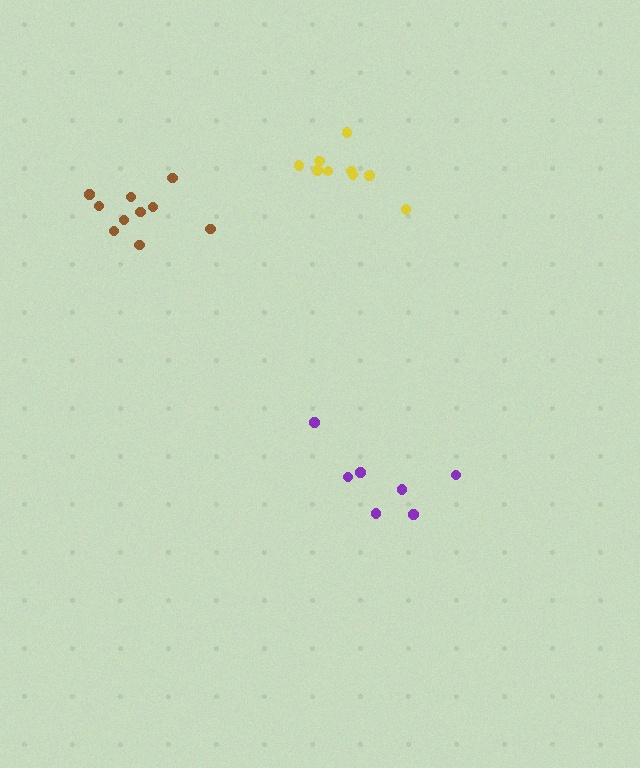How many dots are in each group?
Group 1: 9 dots, Group 2: 7 dots, Group 3: 10 dots (26 total).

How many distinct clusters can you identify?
There are 3 distinct clusters.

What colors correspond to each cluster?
The clusters are colored: yellow, purple, brown.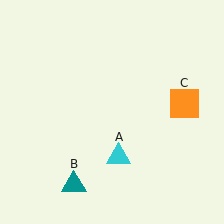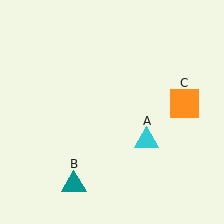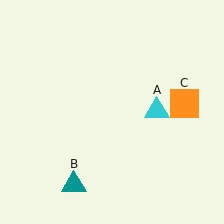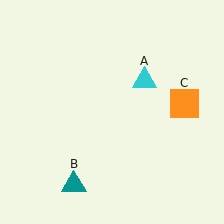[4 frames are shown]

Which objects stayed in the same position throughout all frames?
Teal triangle (object B) and orange square (object C) remained stationary.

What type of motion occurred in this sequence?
The cyan triangle (object A) rotated counterclockwise around the center of the scene.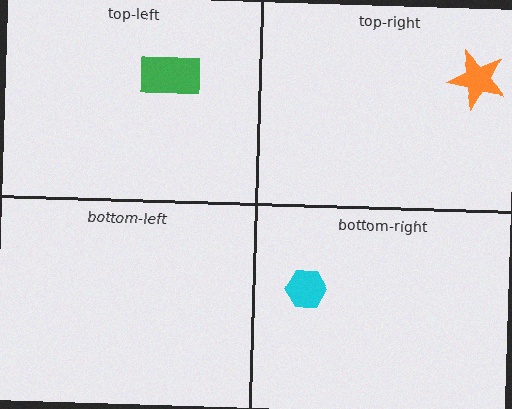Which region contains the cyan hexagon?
The bottom-right region.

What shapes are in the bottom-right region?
The cyan hexagon.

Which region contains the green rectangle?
The top-left region.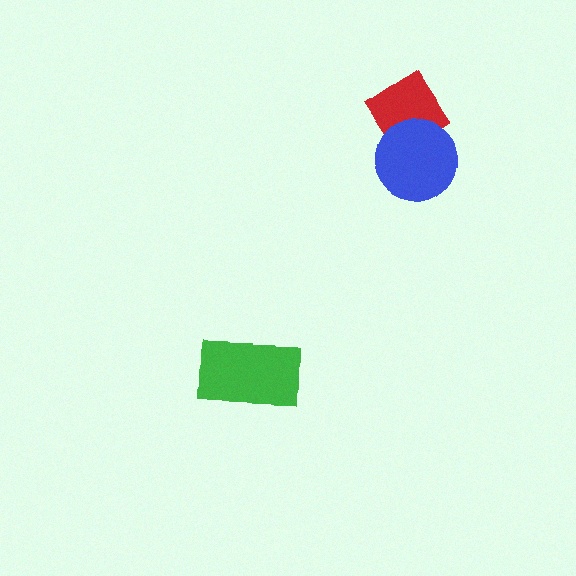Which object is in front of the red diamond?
The blue circle is in front of the red diamond.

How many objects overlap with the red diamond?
1 object overlaps with the red diamond.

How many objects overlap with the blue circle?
1 object overlaps with the blue circle.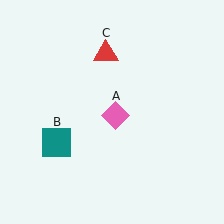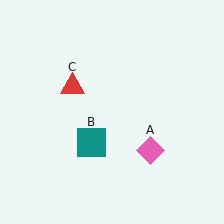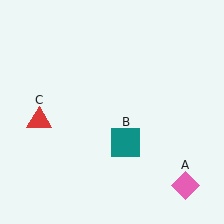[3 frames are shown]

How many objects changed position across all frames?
3 objects changed position: pink diamond (object A), teal square (object B), red triangle (object C).